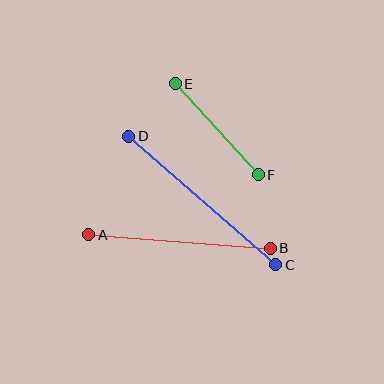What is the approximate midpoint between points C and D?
The midpoint is at approximately (202, 200) pixels.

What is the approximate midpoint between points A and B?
The midpoint is at approximately (179, 242) pixels.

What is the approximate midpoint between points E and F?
The midpoint is at approximately (217, 129) pixels.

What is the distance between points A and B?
The distance is approximately 182 pixels.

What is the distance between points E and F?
The distance is approximately 123 pixels.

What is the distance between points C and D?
The distance is approximately 196 pixels.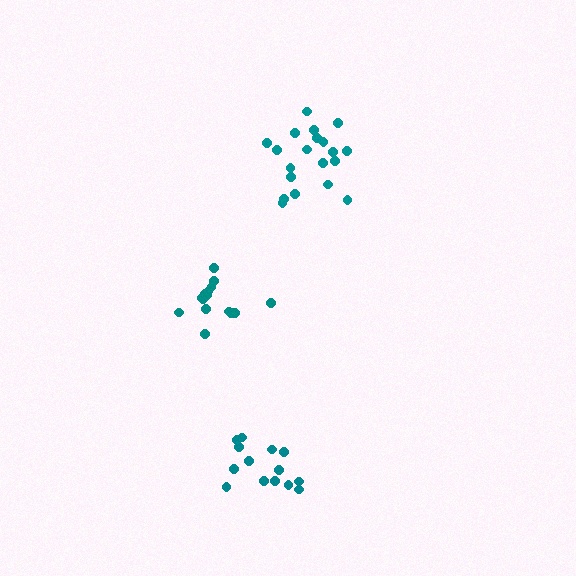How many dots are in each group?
Group 1: 20 dots, Group 2: 15 dots, Group 3: 14 dots (49 total).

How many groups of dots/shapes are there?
There are 3 groups.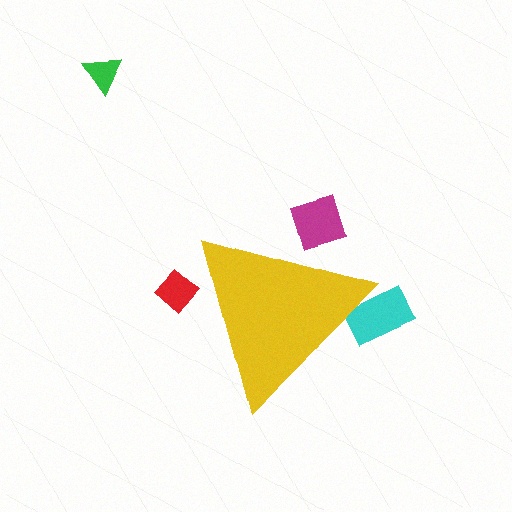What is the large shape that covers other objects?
A yellow triangle.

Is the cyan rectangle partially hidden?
Yes, the cyan rectangle is partially hidden behind the yellow triangle.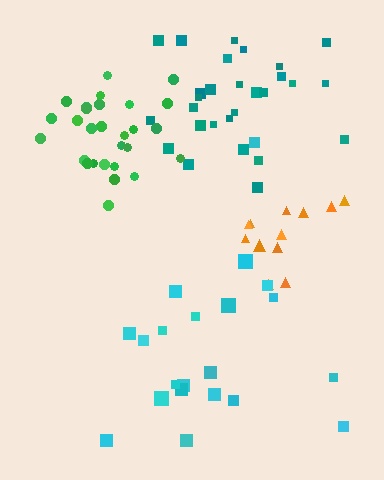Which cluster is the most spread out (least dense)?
Cyan.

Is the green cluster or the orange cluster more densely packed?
Green.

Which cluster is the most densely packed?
Green.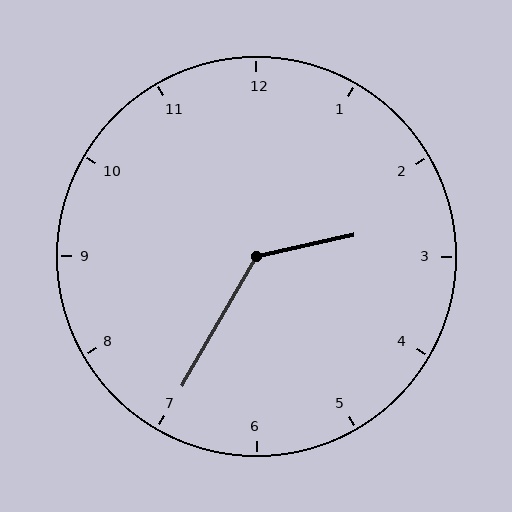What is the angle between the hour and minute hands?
Approximately 132 degrees.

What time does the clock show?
2:35.